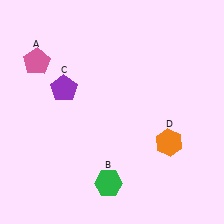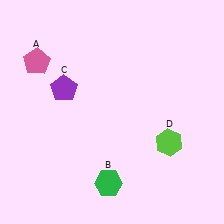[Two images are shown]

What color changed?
The hexagon (D) changed from orange in Image 1 to lime in Image 2.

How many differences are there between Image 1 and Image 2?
There is 1 difference between the two images.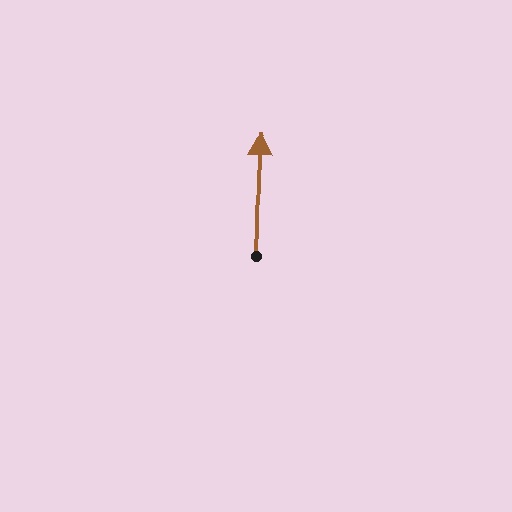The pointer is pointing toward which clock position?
Roughly 12 o'clock.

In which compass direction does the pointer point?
North.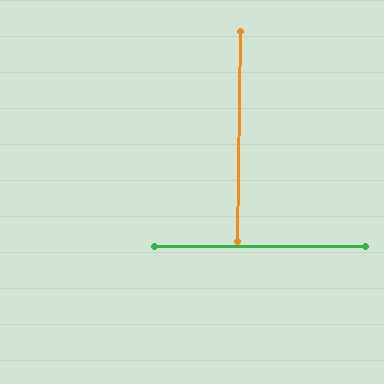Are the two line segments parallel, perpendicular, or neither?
Perpendicular — they meet at approximately 89°.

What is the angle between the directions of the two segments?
Approximately 89 degrees.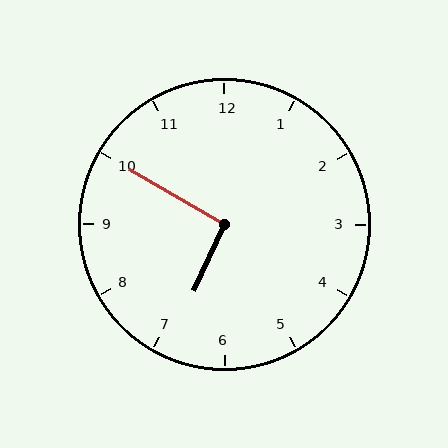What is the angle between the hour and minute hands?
Approximately 95 degrees.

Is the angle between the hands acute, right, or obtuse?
It is right.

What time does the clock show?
6:50.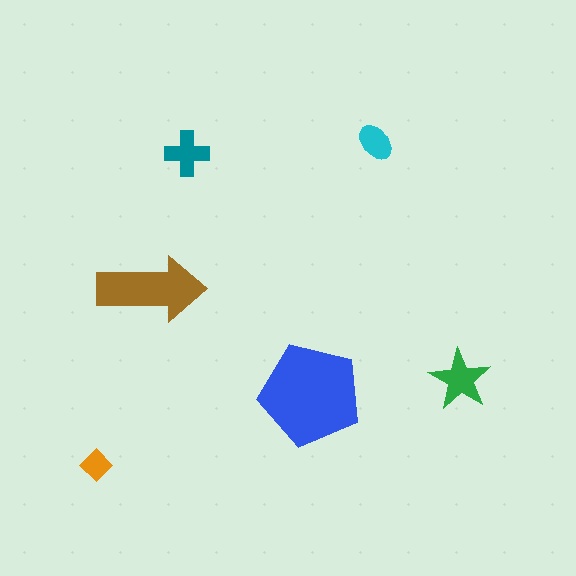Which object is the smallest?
The orange diamond.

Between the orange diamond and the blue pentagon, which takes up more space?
The blue pentagon.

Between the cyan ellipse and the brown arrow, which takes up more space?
The brown arrow.